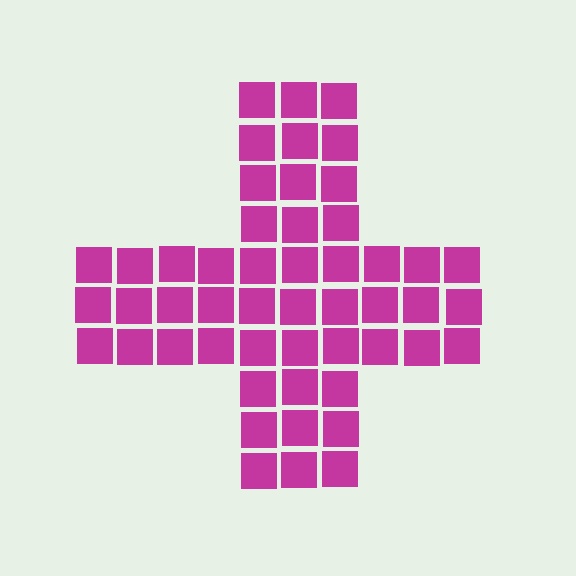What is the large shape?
The large shape is a cross.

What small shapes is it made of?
It is made of small squares.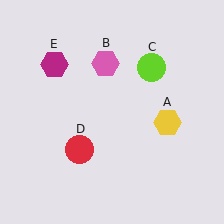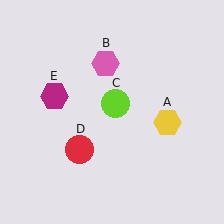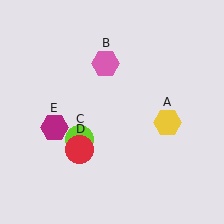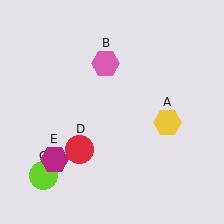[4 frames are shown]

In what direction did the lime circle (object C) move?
The lime circle (object C) moved down and to the left.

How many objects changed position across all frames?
2 objects changed position: lime circle (object C), magenta hexagon (object E).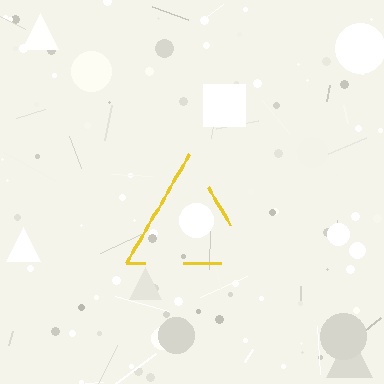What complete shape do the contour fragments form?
The contour fragments form a triangle.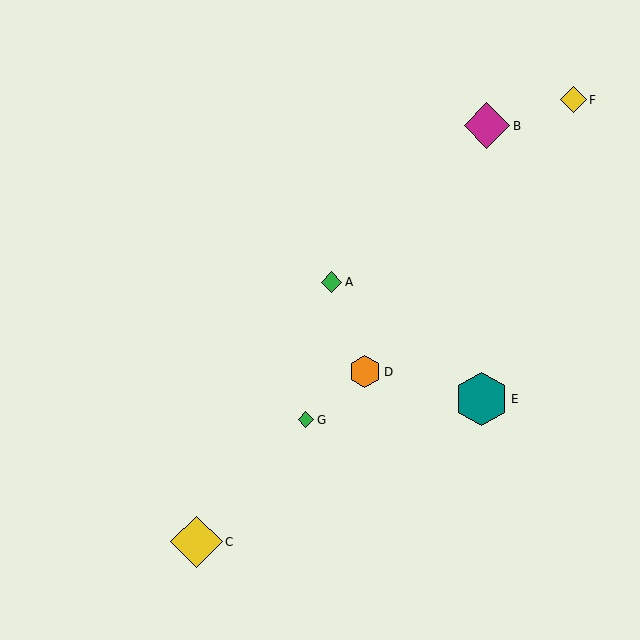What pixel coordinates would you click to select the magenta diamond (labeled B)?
Click at (487, 126) to select the magenta diamond B.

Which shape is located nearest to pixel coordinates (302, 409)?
The green diamond (labeled G) at (306, 420) is nearest to that location.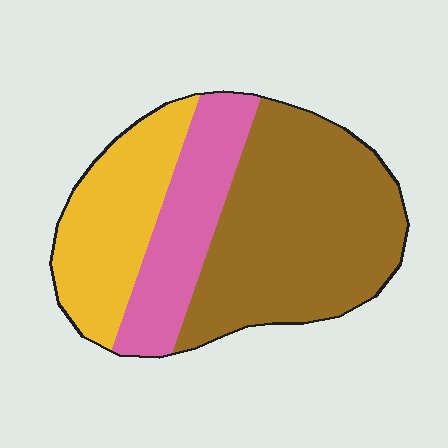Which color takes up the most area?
Brown, at roughly 50%.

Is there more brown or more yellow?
Brown.